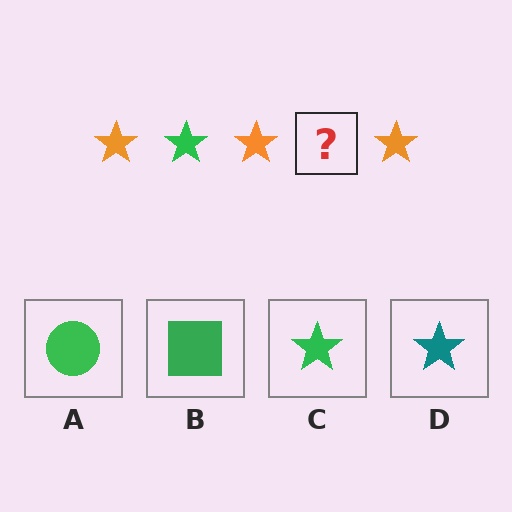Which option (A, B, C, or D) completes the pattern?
C.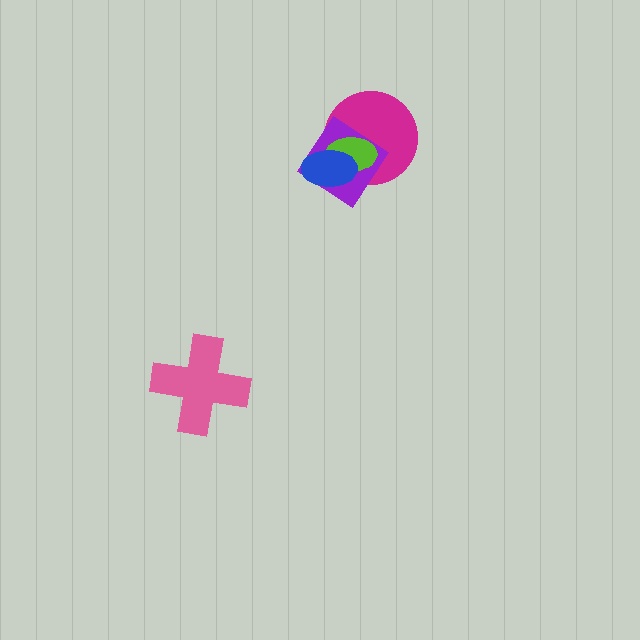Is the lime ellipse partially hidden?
Yes, it is partially covered by another shape.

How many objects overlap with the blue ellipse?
3 objects overlap with the blue ellipse.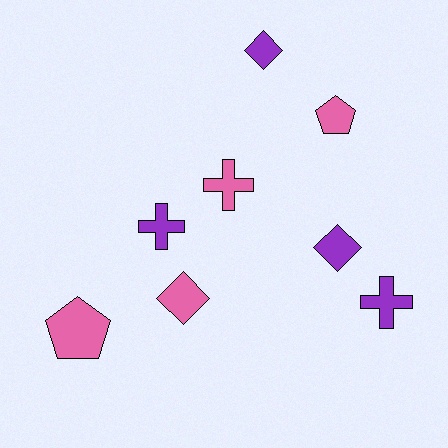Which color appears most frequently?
Pink, with 4 objects.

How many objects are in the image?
There are 8 objects.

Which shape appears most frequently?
Cross, with 3 objects.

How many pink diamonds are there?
There is 1 pink diamond.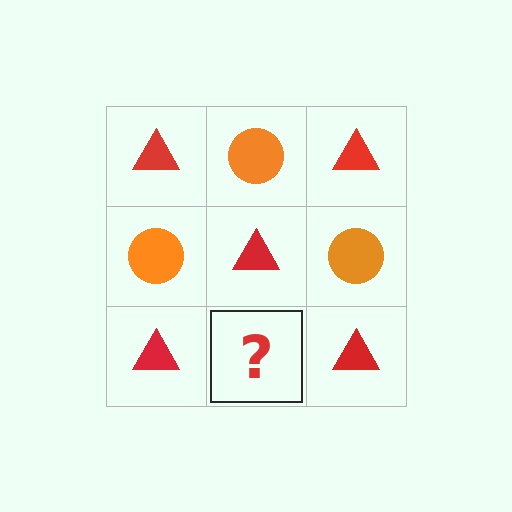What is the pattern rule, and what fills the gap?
The rule is that it alternates red triangle and orange circle in a checkerboard pattern. The gap should be filled with an orange circle.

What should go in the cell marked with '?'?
The missing cell should contain an orange circle.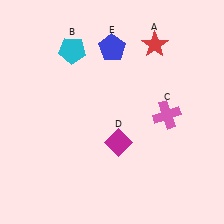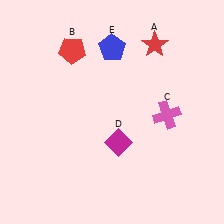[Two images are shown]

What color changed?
The pentagon (B) changed from cyan in Image 1 to red in Image 2.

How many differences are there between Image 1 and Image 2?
There is 1 difference between the two images.